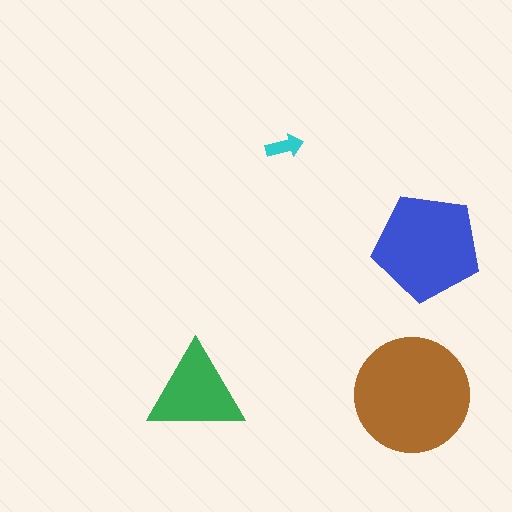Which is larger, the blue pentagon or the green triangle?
The blue pentagon.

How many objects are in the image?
There are 4 objects in the image.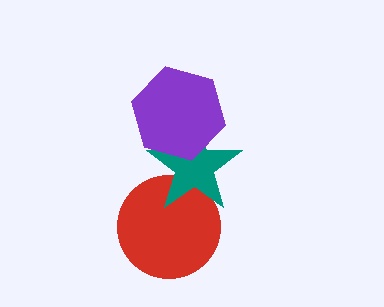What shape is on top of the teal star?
The purple hexagon is on top of the teal star.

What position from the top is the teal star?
The teal star is 2nd from the top.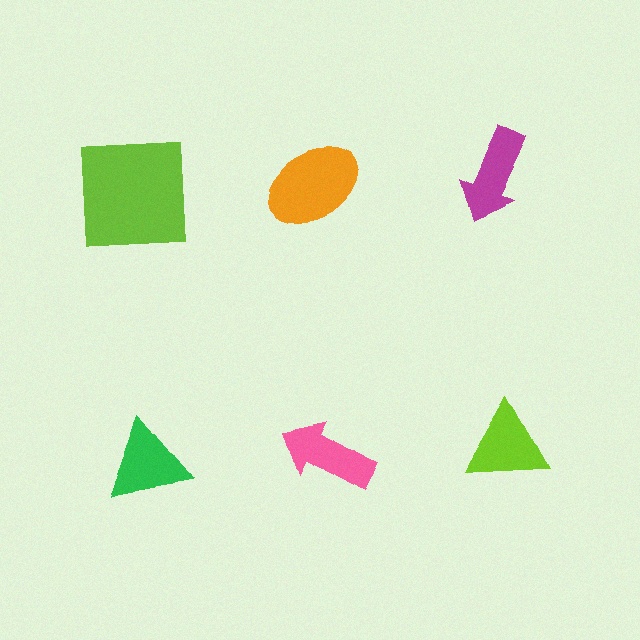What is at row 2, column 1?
A green triangle.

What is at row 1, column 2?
An orange ellipse.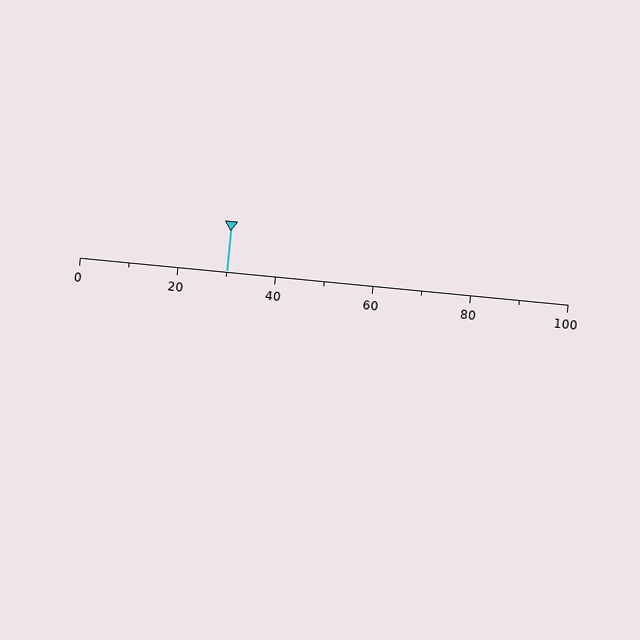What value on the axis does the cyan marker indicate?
The marker indicates approximately 30.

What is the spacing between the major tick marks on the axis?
The major ticks are spaced 20 apart.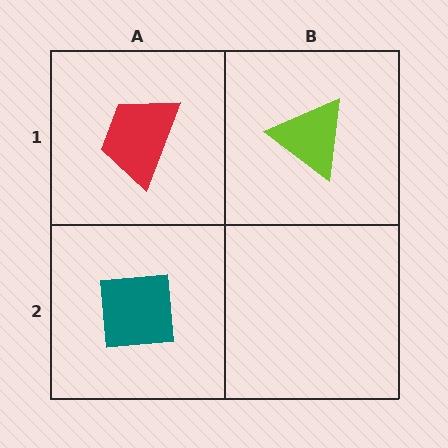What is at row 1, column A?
A red trapezoid.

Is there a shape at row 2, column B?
No, that cell is empty.